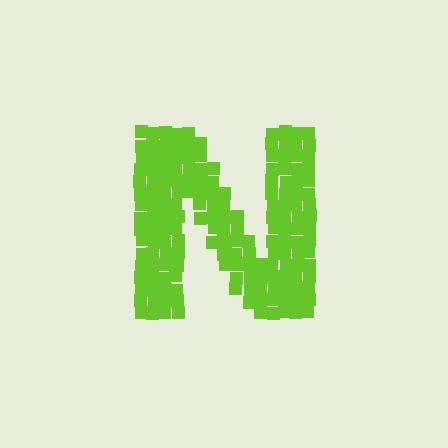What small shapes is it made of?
It is made of small squares.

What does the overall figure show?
The overall figure shows the letter N.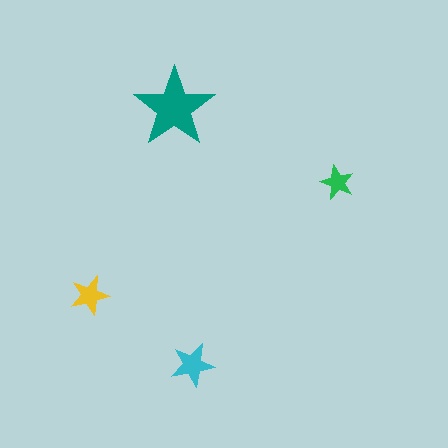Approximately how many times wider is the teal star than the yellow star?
About 2 times wider.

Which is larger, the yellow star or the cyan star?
The cyan one.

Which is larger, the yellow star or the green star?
The yellow one.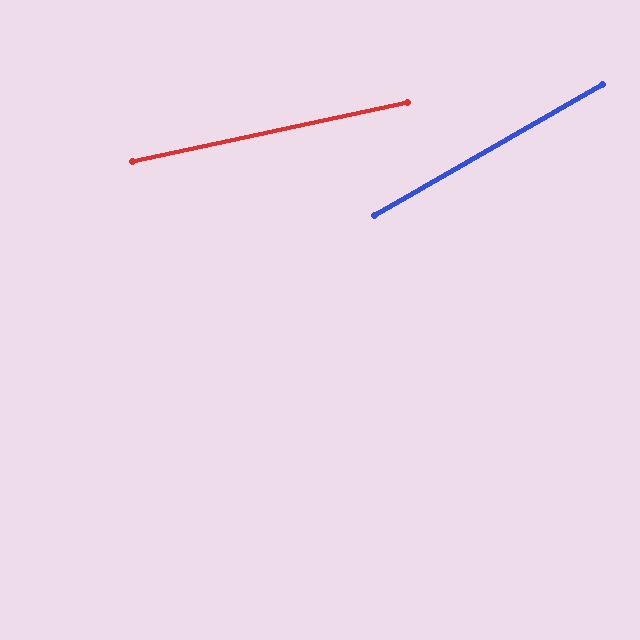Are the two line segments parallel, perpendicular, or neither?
Neither parallel nor perpendicular — they differ by about 18°.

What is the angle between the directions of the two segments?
Approximately 18 degrees.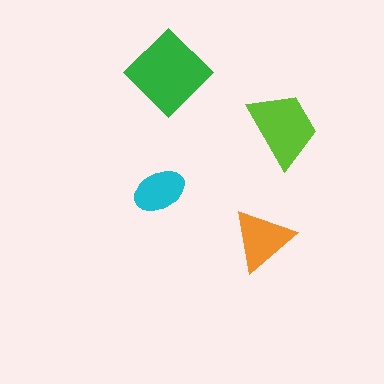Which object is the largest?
The green diamond.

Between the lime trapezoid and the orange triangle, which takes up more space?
The lime trapezoid.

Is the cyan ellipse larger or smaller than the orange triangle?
Smaller.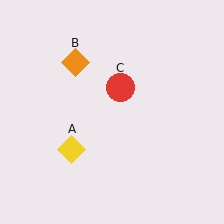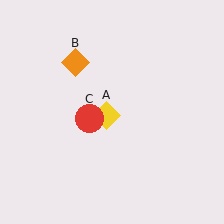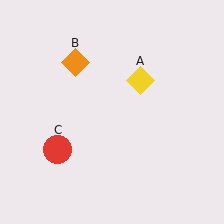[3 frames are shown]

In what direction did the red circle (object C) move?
The red circle (object C) moved down and to the left.